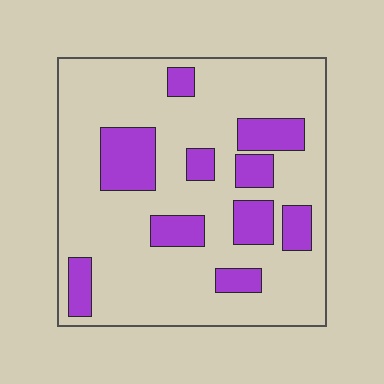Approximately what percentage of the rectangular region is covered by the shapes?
Approximately 25%.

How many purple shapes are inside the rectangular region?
10.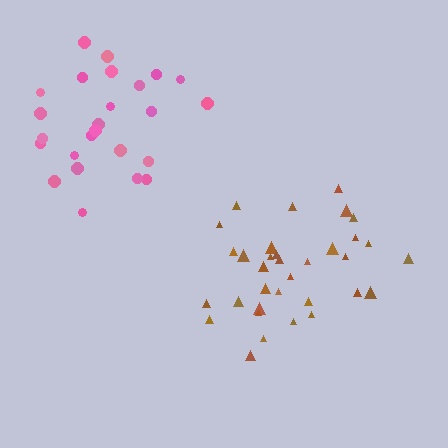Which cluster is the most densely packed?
Brown.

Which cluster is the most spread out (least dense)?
Pink.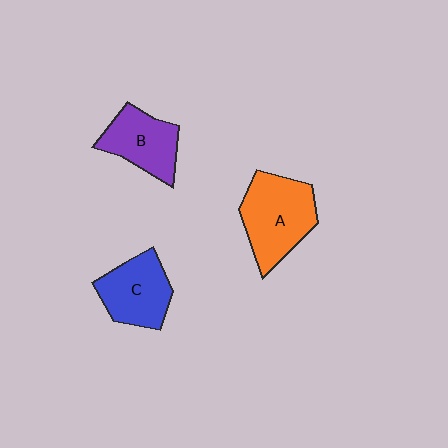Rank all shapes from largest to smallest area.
From largest to smallest: A (orange), C (blue), B (purple).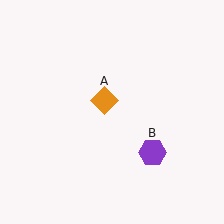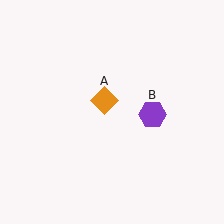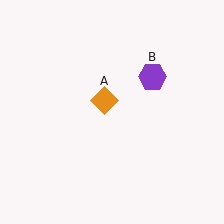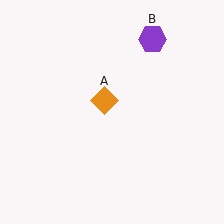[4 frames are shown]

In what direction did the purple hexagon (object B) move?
The purple hexagon (object B) moved up.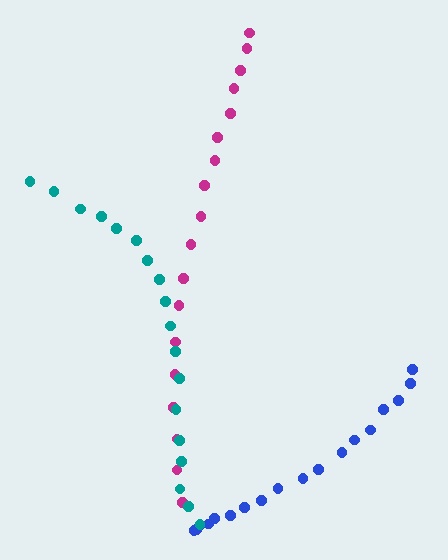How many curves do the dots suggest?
There are 3 distinct paths.